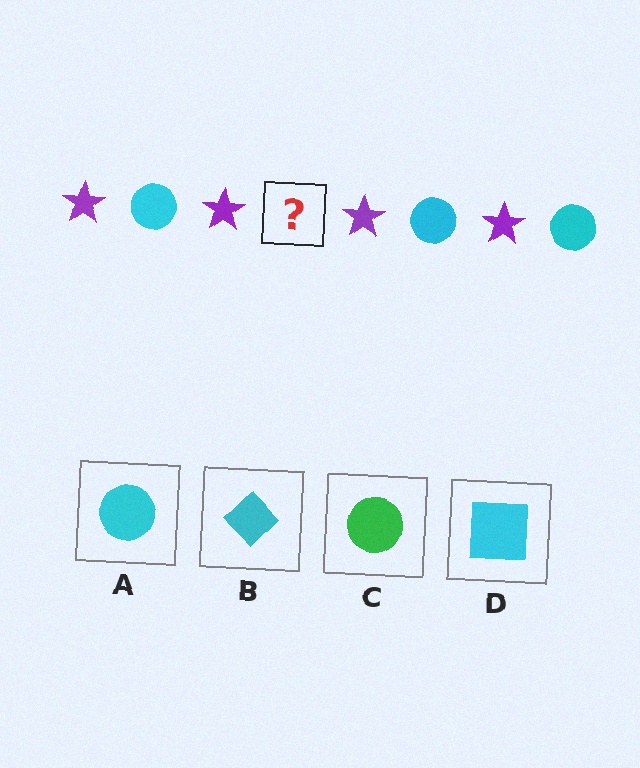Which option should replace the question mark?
Option A.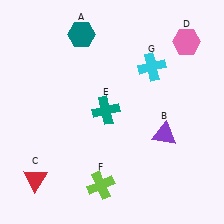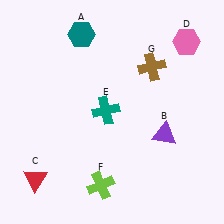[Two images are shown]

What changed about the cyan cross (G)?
In Image 1, G is cyan. In Image 2, it changed to brown.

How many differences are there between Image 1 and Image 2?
There is 1 difference between the two images.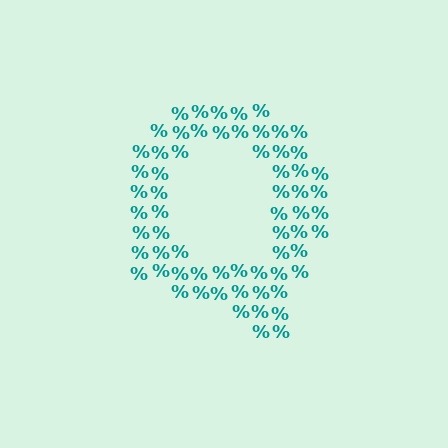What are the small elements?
The small elements are percent signs.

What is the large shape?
The large shape is the letter Q.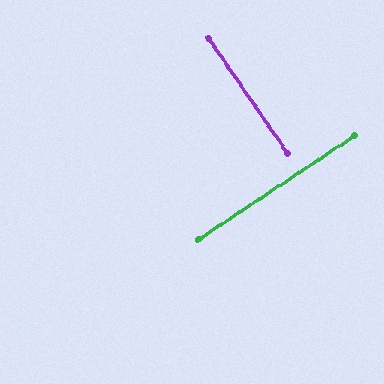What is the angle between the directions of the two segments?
Approximately 89 degrees.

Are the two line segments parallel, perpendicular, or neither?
Perpendicular — they meet at approximately 89°.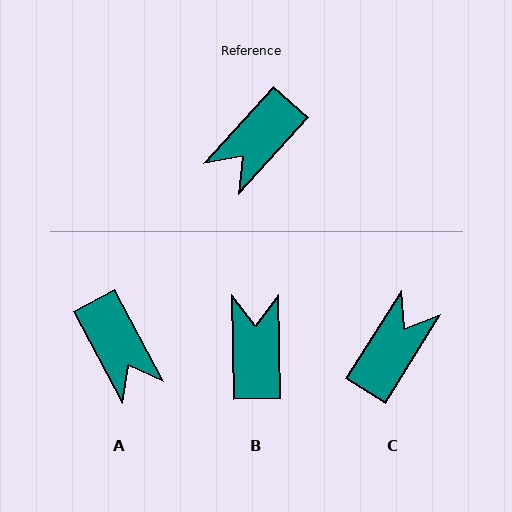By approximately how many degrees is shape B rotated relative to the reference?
Approximately 137 degrees clockwise.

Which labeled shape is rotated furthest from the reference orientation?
C, about 170 degrees away.